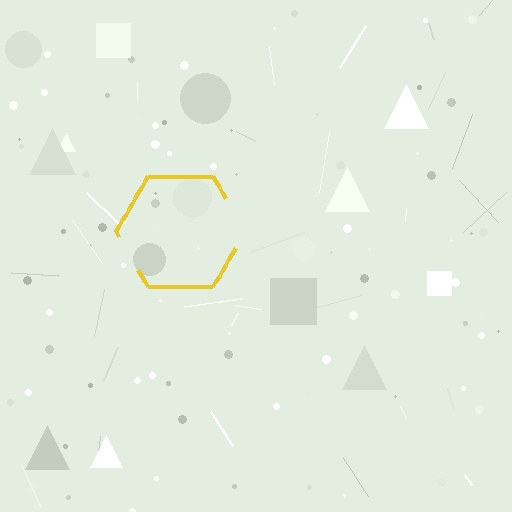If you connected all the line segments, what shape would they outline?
They would outline a hexagon.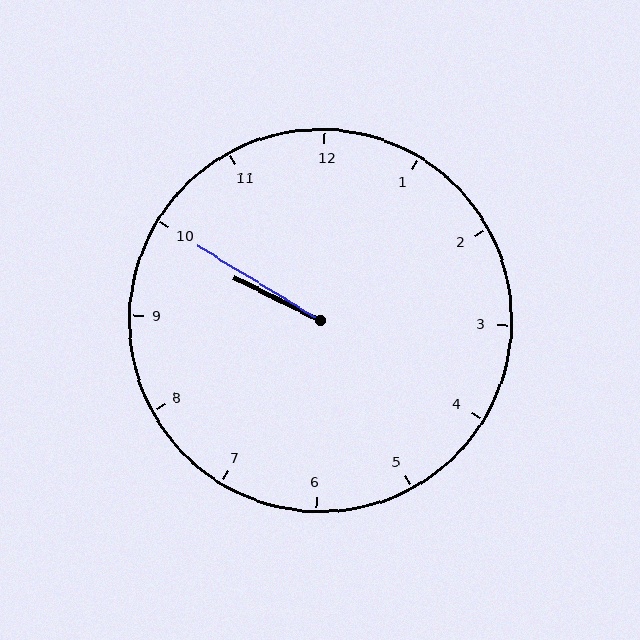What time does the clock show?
9:50.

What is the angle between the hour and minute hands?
Approximately 5 degrees.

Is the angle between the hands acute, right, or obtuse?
It is acute.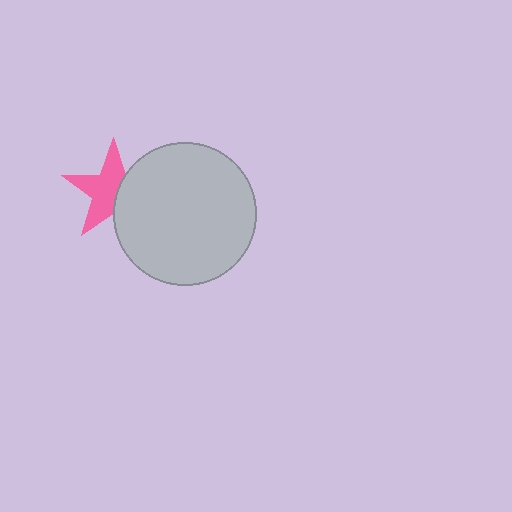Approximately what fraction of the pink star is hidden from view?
Roughly 38% of the pink star is hidden behind the light gray circle.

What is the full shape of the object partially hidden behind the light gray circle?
The partially hidden object is a pink star.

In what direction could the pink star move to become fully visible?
The pink star could move left. That would shift it out from behind the light gray circle entirely.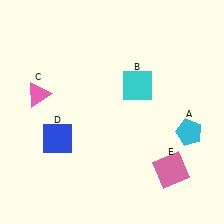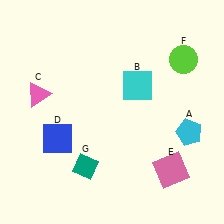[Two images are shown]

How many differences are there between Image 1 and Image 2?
There are 2 differences between the two images.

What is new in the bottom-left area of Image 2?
A teal diamond (G) was added in the bottom-left area of Image 2.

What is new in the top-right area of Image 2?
A lime circle (F) was added in the top-right area of Image 2.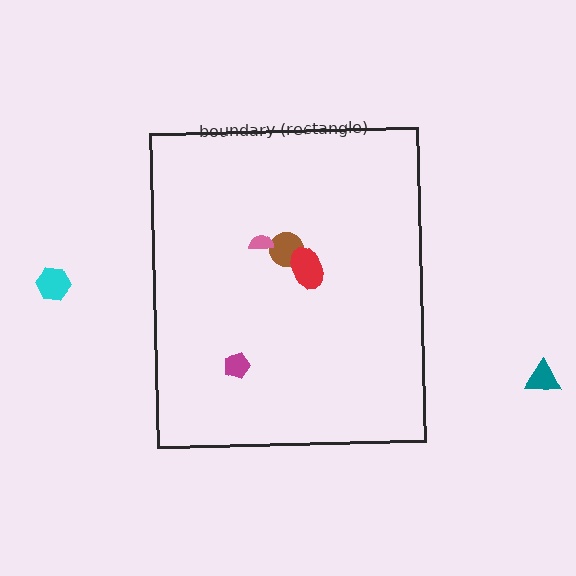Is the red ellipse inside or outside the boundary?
Inside.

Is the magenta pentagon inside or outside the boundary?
Inside.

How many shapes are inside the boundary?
4 inside, 2 outside.